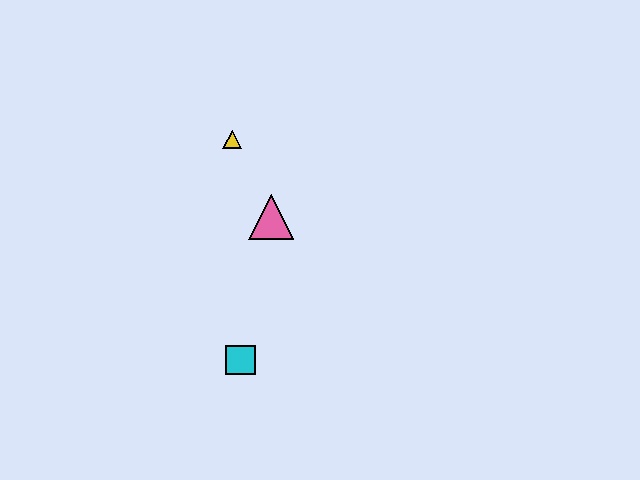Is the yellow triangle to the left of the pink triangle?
Yes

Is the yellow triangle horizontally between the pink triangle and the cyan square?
No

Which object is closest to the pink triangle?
The yellow triangle is closest to the pink triangle.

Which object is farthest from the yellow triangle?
The cyan square is farthest from the yellow triangle.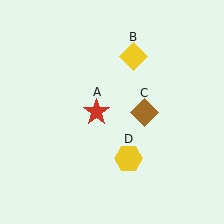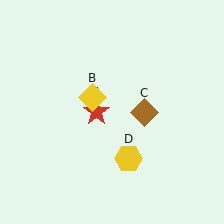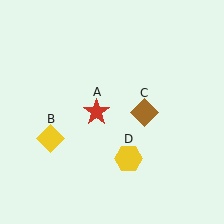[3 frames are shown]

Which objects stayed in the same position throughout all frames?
Red star (object A) and brown diamond (object C) and yellow hexagon (object D) remained stationary.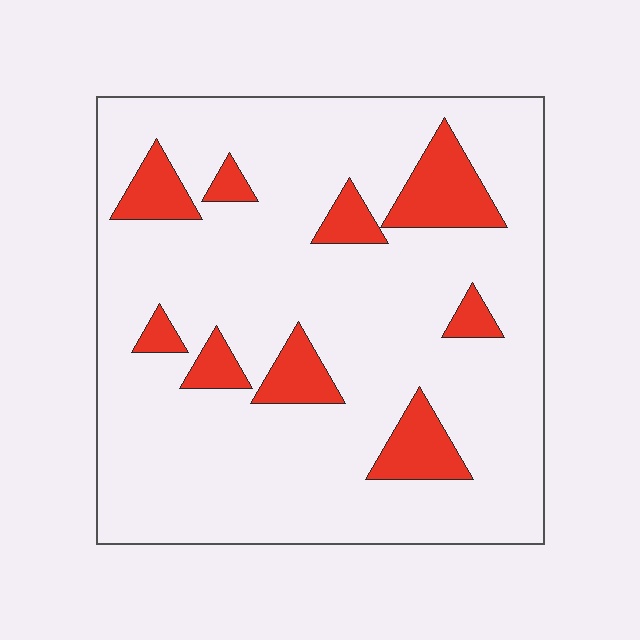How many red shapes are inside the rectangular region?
9.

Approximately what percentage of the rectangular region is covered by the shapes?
Approximately 15%.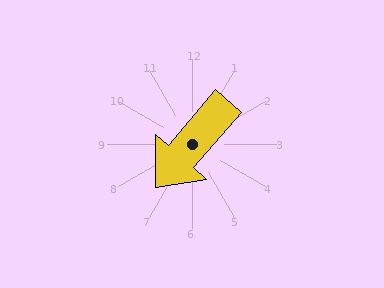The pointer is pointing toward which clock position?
Roughly 7 o'clock.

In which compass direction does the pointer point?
Southwest.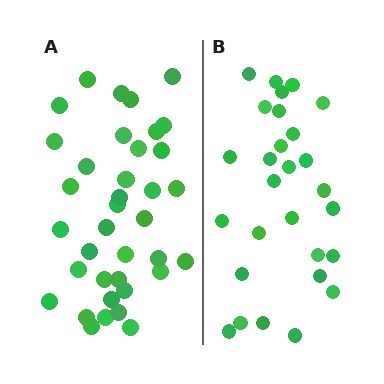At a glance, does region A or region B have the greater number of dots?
Region A (the left region) has more dots.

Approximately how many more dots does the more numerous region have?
Region A has roughly 8 or so more dots than region B.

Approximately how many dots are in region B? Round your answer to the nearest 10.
About 30 dots. (The exact count is 28, which rounds to 30.)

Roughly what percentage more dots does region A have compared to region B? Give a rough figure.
About 30% more.